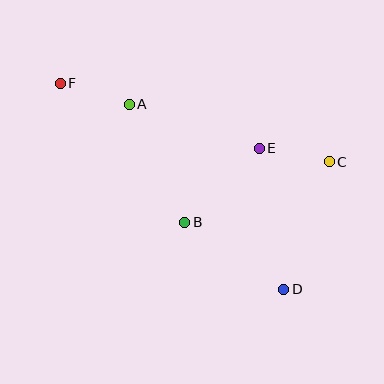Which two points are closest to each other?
Points C and E are closest to each other.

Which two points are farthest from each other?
Points D and F are farthest from each other.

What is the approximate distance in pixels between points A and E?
The distance between A and E is approximately 138 pixels.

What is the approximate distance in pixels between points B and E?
The distance between B and E is approximately 105 pixels.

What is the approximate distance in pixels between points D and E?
The distance between D and E is approximately 143 pixels.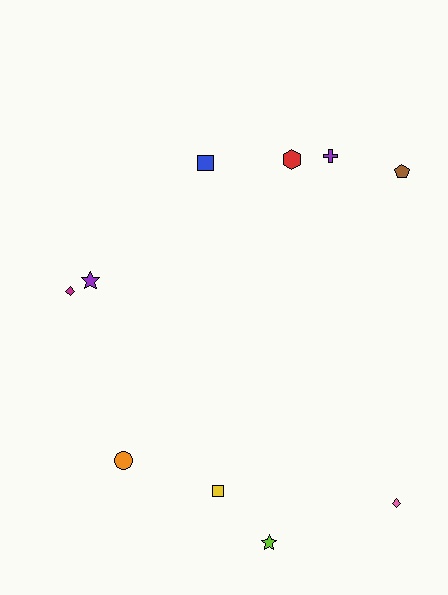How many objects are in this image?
There are 10 objects.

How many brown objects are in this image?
There is 1 brown object.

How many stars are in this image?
There are 2 stars.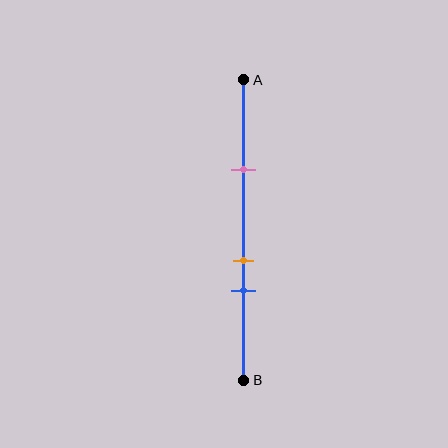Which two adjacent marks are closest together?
The orange and blue marks are the closest adjacent pair.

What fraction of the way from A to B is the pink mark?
The pink mark is approximately 30% (0.3) of the way from A to B.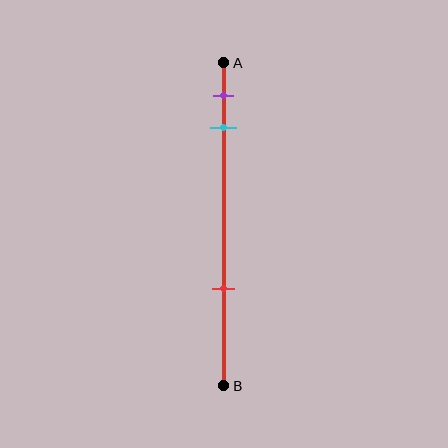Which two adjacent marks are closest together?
The purple and cyan marks are the closest adjacent pair.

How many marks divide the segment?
There are 3 marks dividing the segment.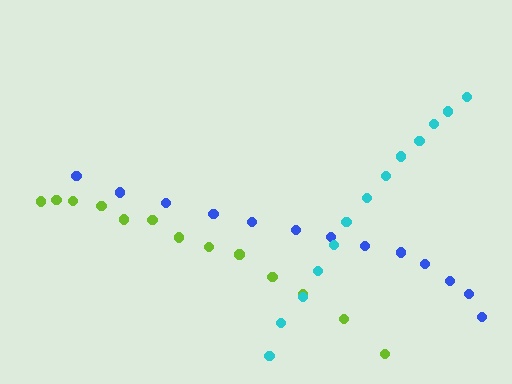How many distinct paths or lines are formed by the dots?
There are 3 distinct paths.